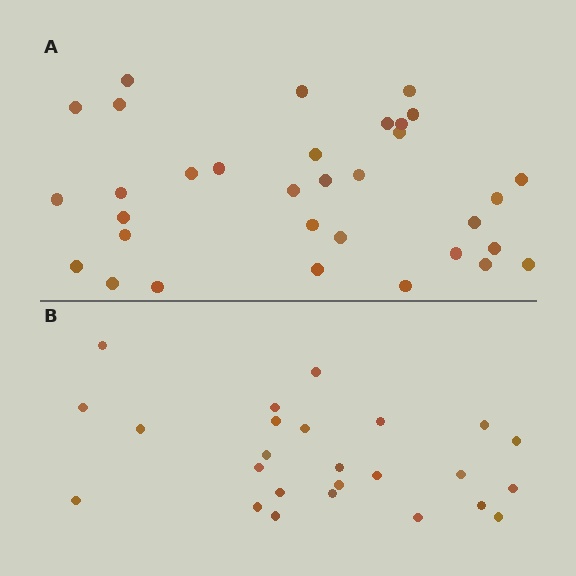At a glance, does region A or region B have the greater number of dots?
Region A (the top region) has more dots.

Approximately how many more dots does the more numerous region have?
Region A has roughly 8 or so more dots than region B.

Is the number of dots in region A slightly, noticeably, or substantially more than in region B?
Region A has noticeably more, but not dramatically so. The ratio is roughly 1.3 to 1.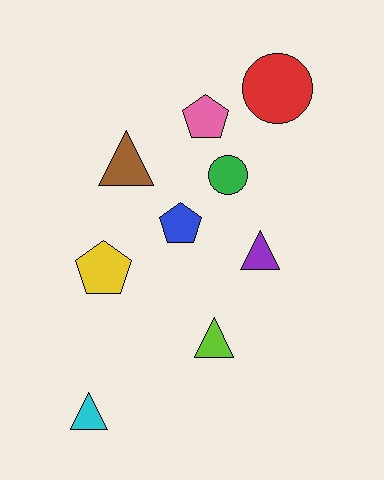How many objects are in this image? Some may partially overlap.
There are 9 objects.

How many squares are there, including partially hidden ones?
There are no squares.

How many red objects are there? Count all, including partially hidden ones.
There is 1 red object.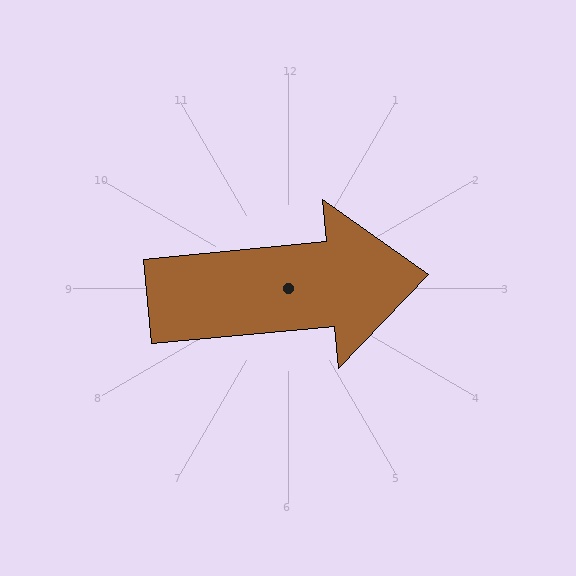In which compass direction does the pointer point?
East.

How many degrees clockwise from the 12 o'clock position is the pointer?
Approximately 85 degrees.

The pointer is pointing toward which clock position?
Roughly 3 o'clock.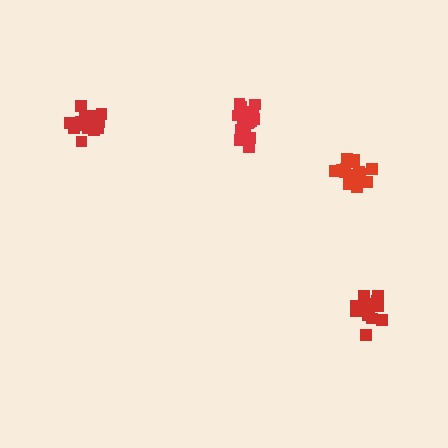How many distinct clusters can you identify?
There are 4 distinct clusters.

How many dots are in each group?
Group 1: 18 dots, Group 2: 18 dots, Group 3: 17 dots, Group 4: 20 dots (73 total).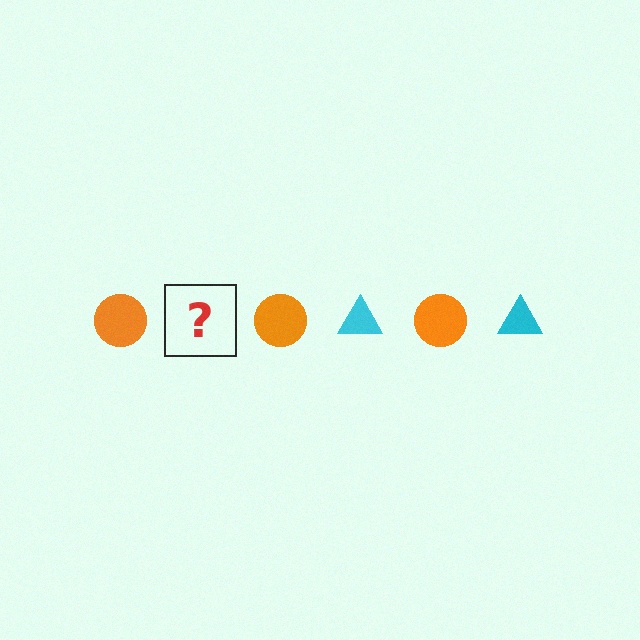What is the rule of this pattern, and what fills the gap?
The rule is that the pattern alternates between orange circle and cyan triangle. The gap should be filled with a cyan triangle.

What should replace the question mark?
The question mark should be replaced with a cyan triangle.